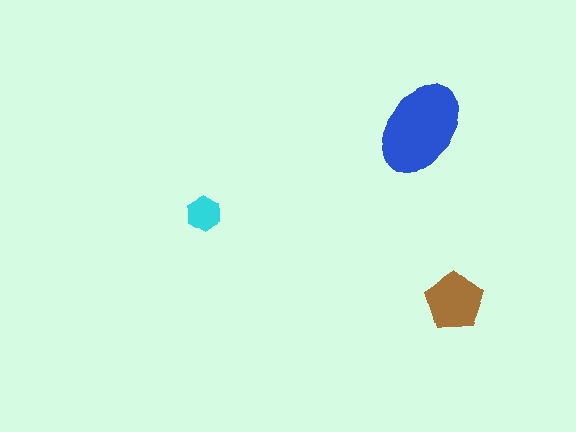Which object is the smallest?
The cyan hexagon.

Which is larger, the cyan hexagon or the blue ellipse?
The blue ellipse.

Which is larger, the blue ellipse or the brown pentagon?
The blue ellipse.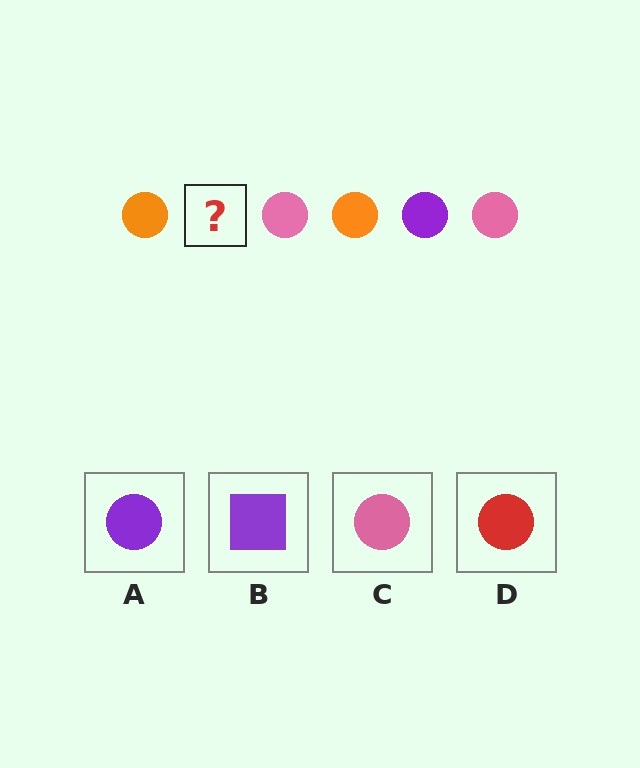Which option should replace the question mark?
Option A.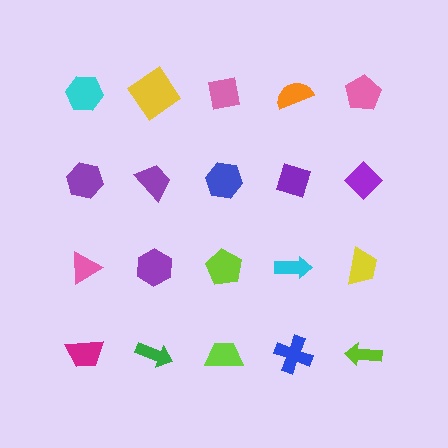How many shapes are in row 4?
5 shapes.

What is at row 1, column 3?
A pink square.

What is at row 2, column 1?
A purple hexagon.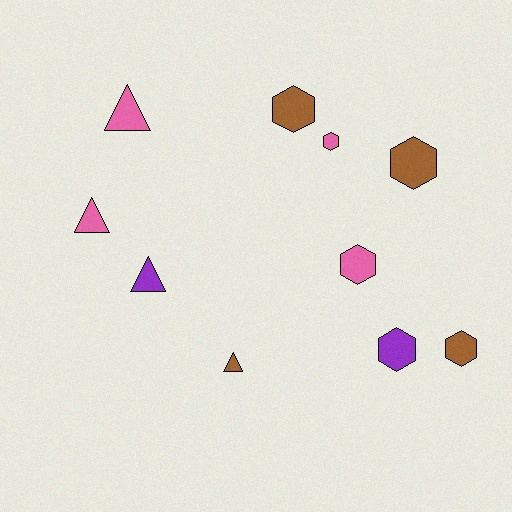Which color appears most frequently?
Pink, with 4 objects.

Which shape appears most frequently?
Hexagon, with 6 objects.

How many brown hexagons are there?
There are 3 brown hexagons.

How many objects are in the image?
There are 10 objects.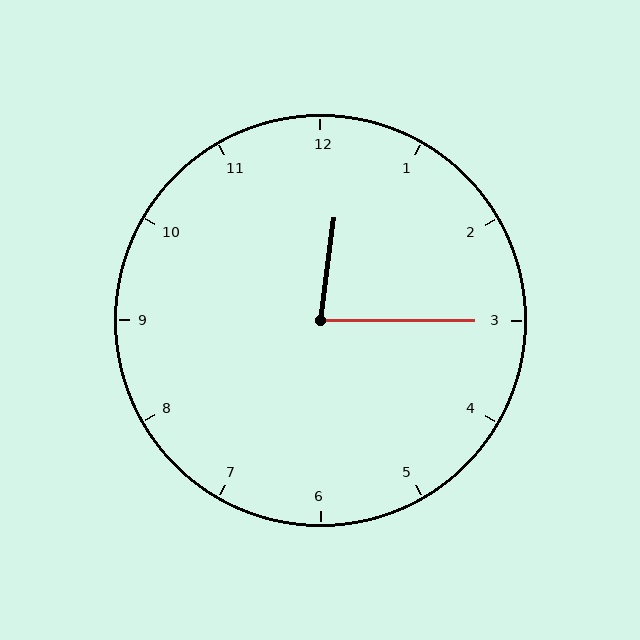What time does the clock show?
12:15.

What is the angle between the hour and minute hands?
Approximately 82 degrees.